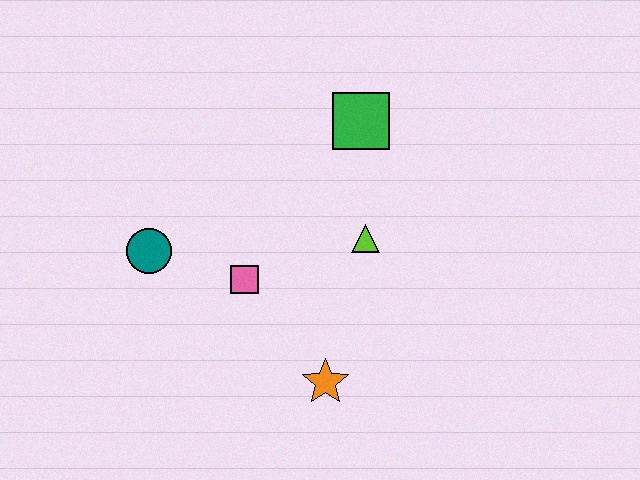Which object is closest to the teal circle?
The pink square is closest to the teal circle.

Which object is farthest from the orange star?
The green square is farthest from the orange star.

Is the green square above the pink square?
Yes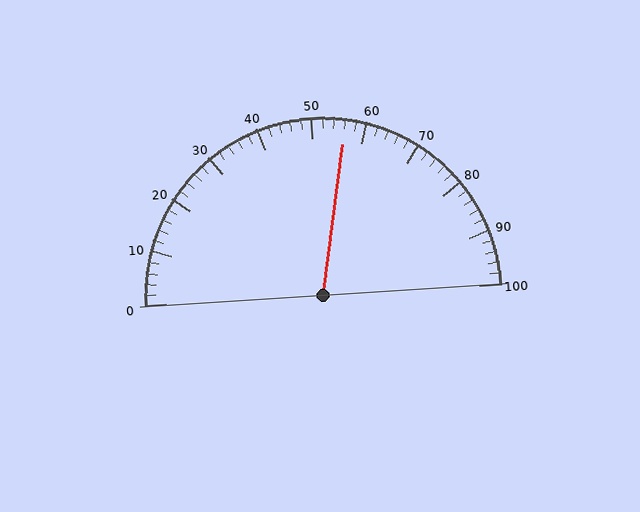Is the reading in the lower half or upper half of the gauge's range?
The reading is in the upper half of the range (0 to 100).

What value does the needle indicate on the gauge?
The needle indicates approximately 56.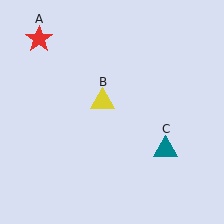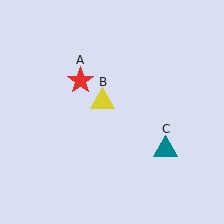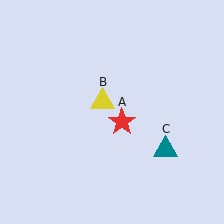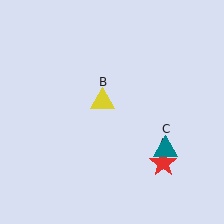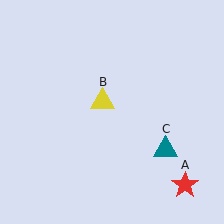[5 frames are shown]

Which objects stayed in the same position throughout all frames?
Yellow triangle (object B) and teal triangle (object C) remained stationary.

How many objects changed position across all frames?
1 object changed position: red star (object A).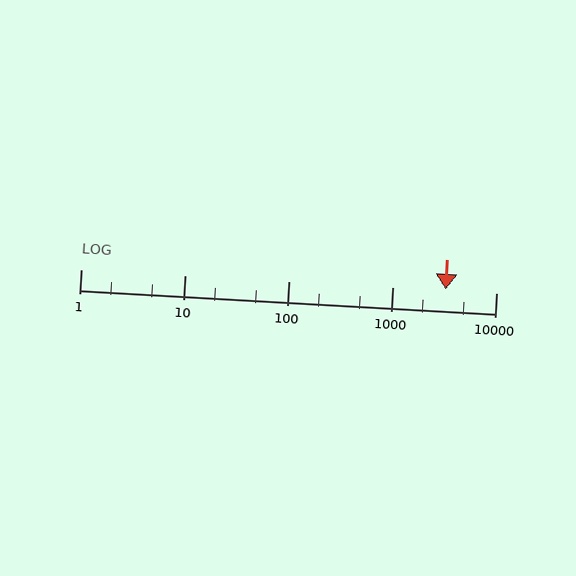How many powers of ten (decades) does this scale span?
The scale spans 4 decades, from 1 to 10000.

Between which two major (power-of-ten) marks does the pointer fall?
The pointer is between 1000 and 10000.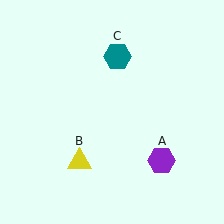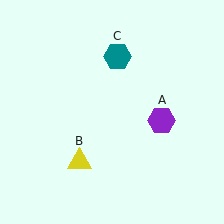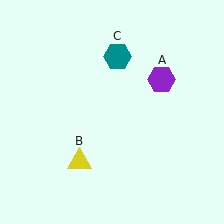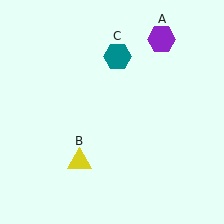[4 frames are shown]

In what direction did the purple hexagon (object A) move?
The purple hexagon (object A) moved up.